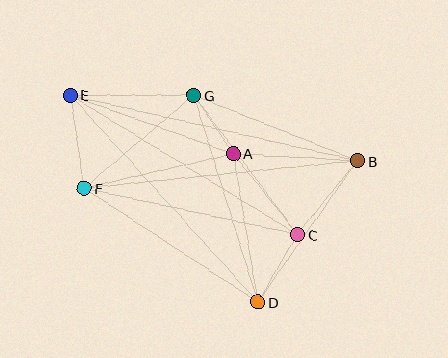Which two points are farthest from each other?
Points B and E are farthest from each other.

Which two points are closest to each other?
Points A and G are closest to each other.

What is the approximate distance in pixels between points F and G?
The distance between F and G is approximately 144 pixels.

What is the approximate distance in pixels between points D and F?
The distance between D and F is approximately 208 pixels.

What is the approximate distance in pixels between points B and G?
The distance between B and G is approximately 176 pixels.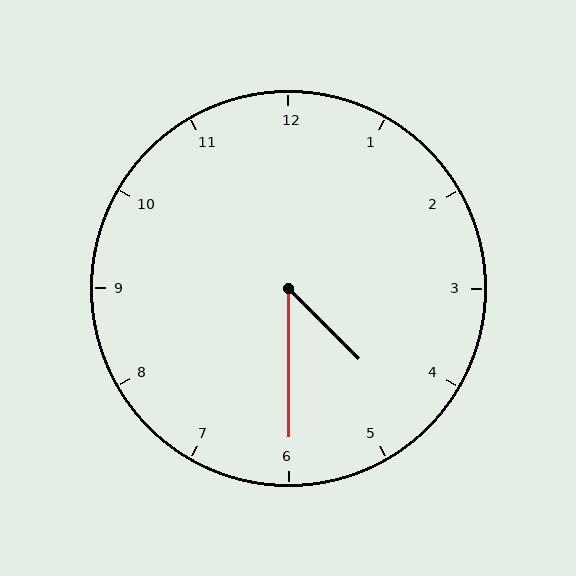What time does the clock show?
4:30.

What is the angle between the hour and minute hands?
Approximately 45 degrees.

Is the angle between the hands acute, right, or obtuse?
It is acute.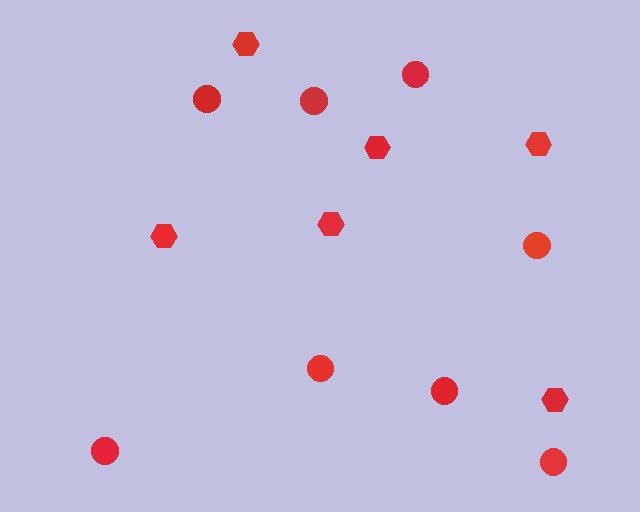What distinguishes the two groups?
There are 2 groups: one group of circles (8) and one group of hexagons (6).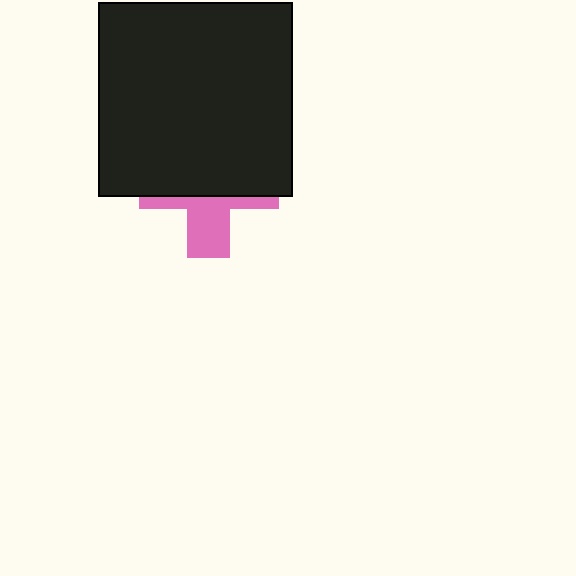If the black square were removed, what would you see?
You would see the complete pink cross.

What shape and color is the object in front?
The object in front is a black square.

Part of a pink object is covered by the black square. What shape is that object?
It is a cross.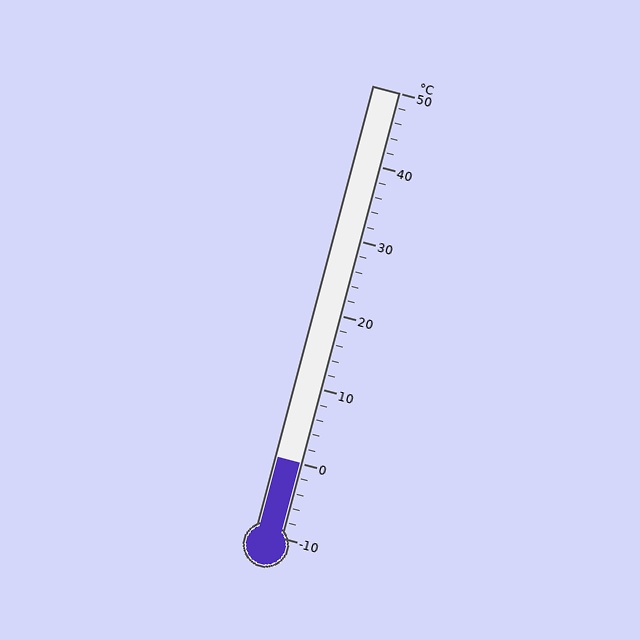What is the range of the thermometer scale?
The thermometer scale ranges from -10°C to 50°C.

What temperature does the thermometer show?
The thermometer shows approximately 0°C.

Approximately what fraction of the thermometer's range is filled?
The thermometer is filled to approximately 15% of its range.